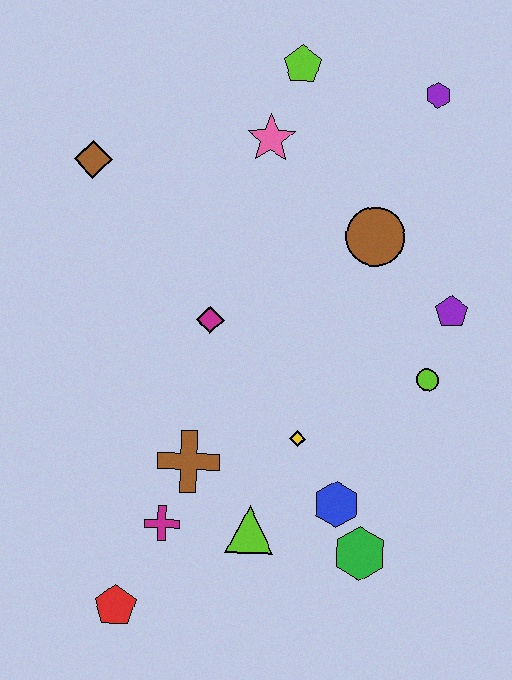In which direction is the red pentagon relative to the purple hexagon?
The red pentagon is below the purple hexagon.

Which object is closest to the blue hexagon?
The green hexagon is closest to the blue hexagon.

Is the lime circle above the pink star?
No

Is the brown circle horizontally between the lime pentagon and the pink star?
No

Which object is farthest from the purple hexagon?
The red pentagon is farthest from the purple hexagon.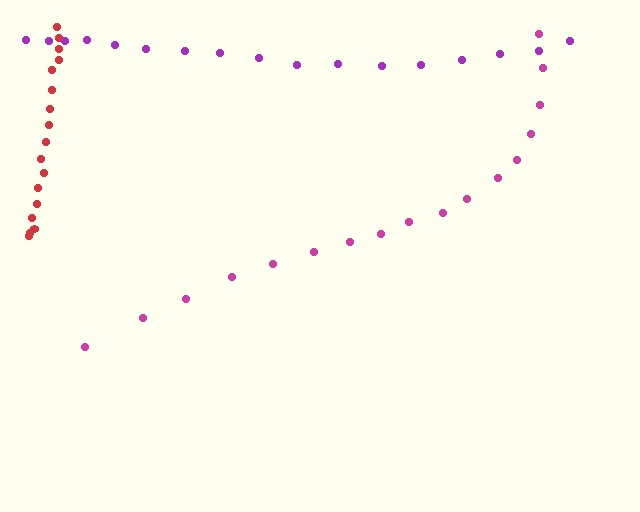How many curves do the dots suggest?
There are 3 distinct paths.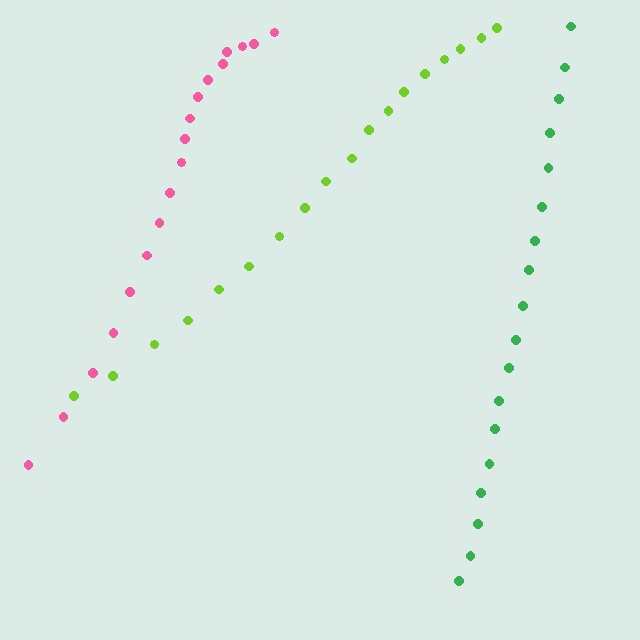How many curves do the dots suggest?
There are 3 distinct paths.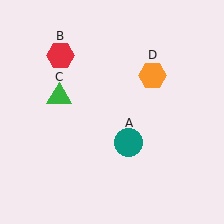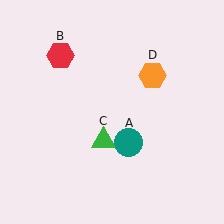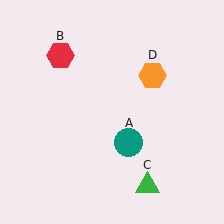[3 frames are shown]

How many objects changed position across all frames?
1 object changed position: green triangle (object C).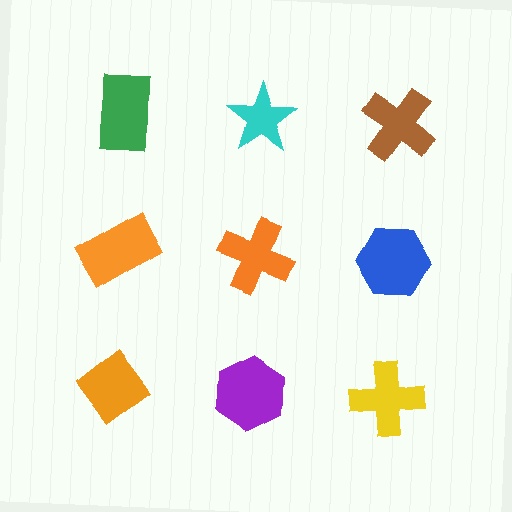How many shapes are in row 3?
3 shapes.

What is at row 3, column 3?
A yellow cross.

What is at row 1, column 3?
A brown cross.